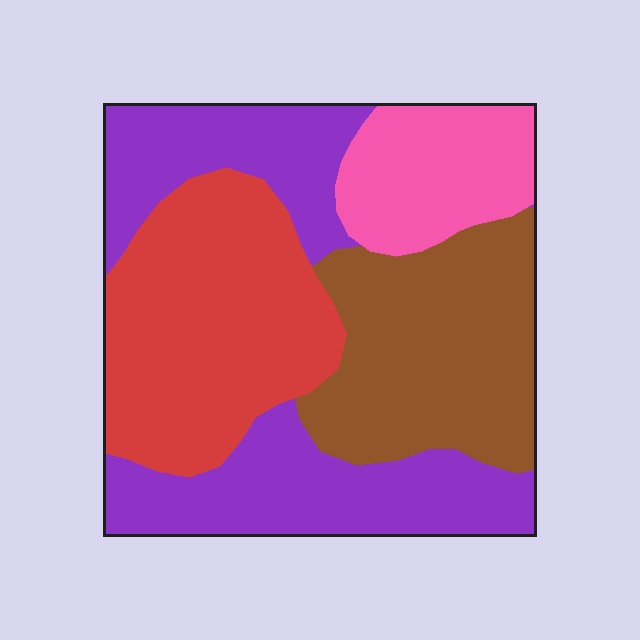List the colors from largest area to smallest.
From largest to smallest: purple, red, brown, pink.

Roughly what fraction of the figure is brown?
Brown takes up about one quarter (1/4) of the figure.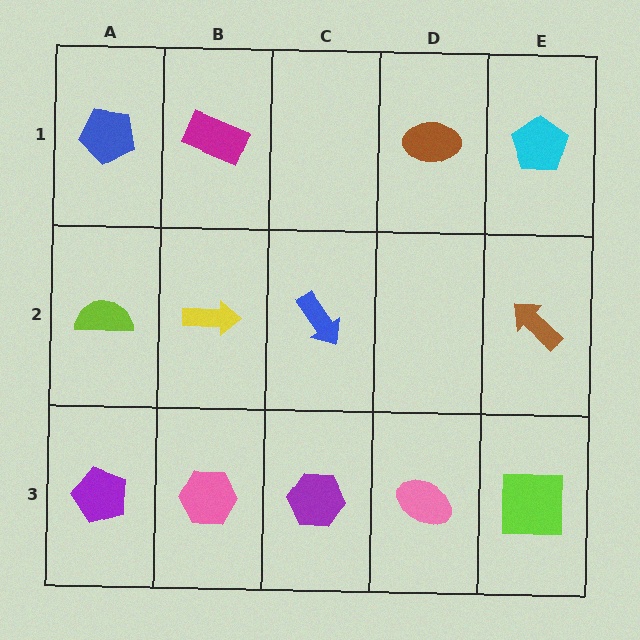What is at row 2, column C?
A blue arrow.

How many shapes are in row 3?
5 shapes.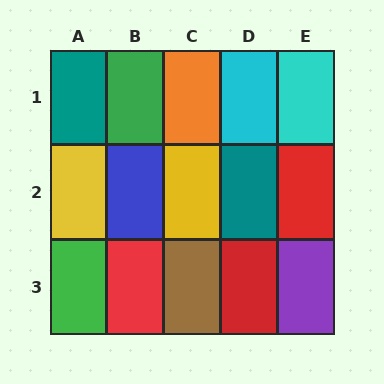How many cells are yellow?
2 cells are yellow.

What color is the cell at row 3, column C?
Brown.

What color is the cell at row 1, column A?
Teal.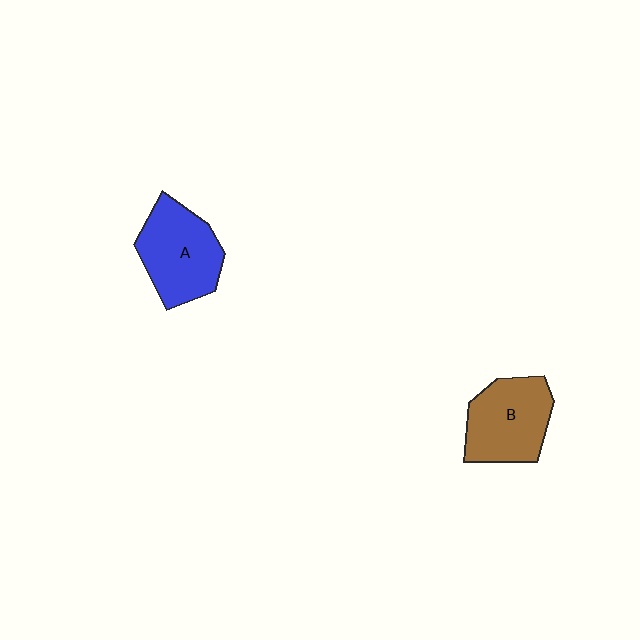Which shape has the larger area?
Shape A (blue).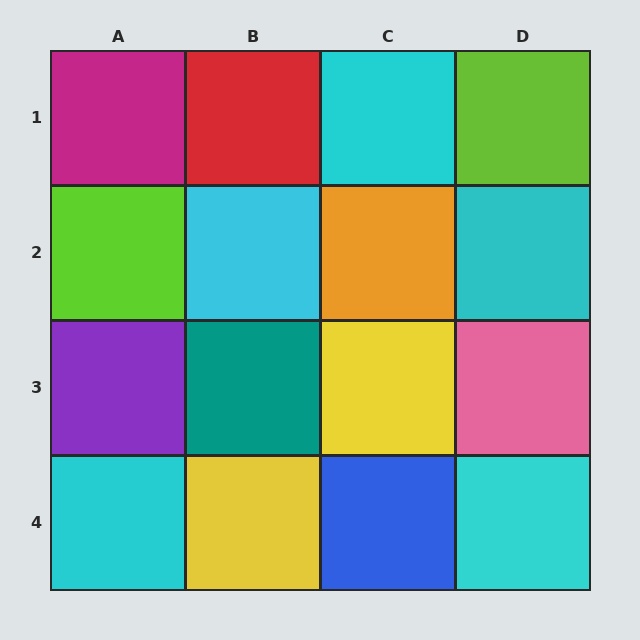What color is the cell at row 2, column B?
Cyan.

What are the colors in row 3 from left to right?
Purple, teal, yellow, pink.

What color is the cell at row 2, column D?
Cyan.